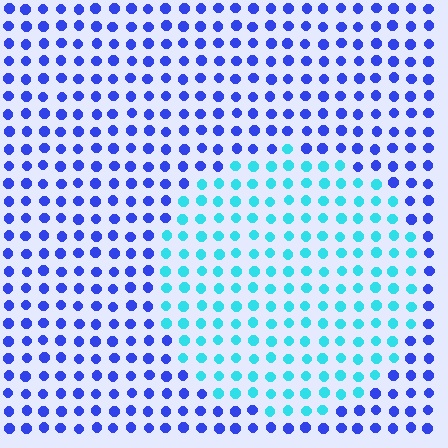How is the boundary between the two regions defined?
The boundary is defined purely by a slight shift in hue (about 51 degrees). Spacing, size, and orientation are identical on both sides.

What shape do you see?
I see a circle.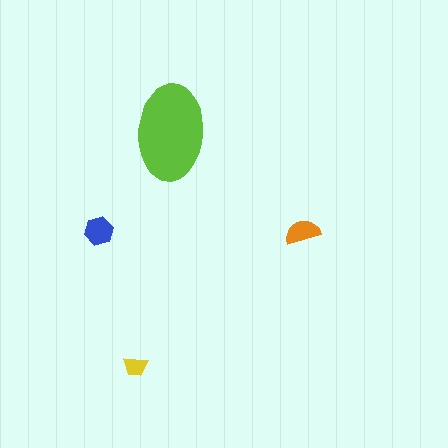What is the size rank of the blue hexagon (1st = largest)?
2nd.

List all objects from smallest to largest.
The yellow trapezoid, the orange semicircle, the blue hexagon, the lime ellipse.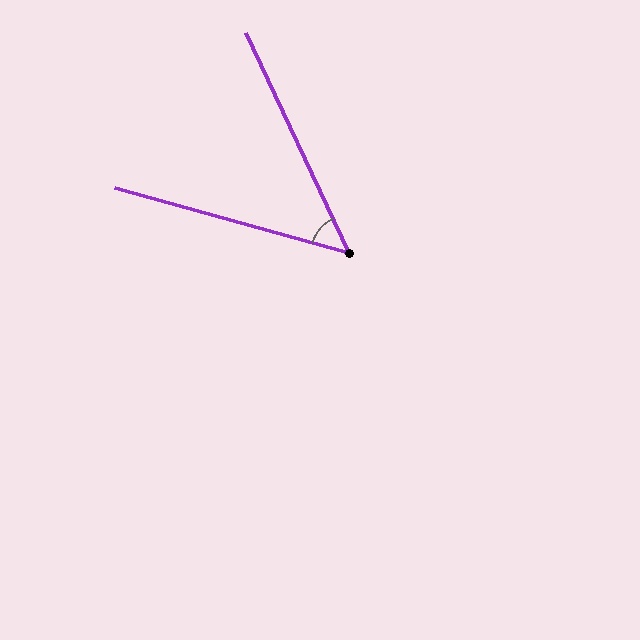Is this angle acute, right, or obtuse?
It is acute.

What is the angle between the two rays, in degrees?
Approximately 50 degrees.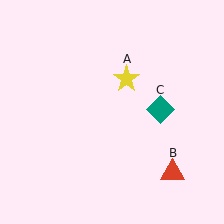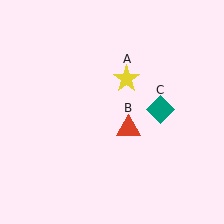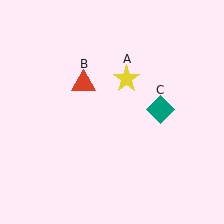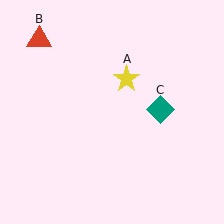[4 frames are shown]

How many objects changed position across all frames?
1 object changed position: red triangle (object B).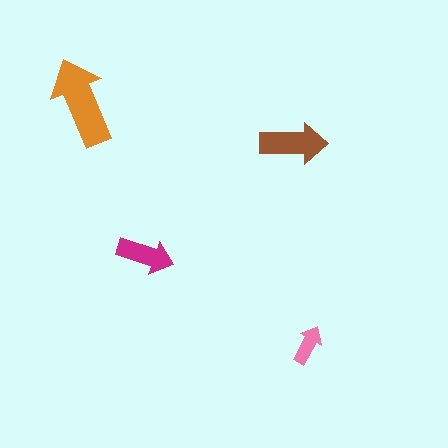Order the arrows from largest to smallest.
the orange one, the brown one, the magenta one, the pink one.